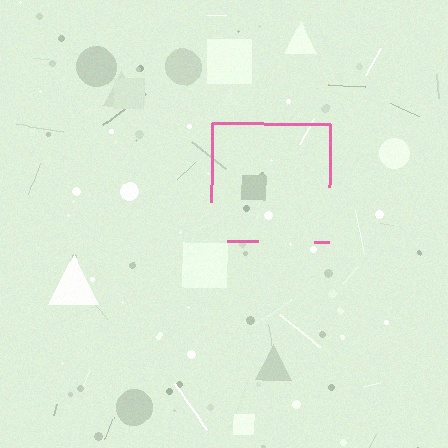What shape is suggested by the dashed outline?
The dashed outline suggests a square.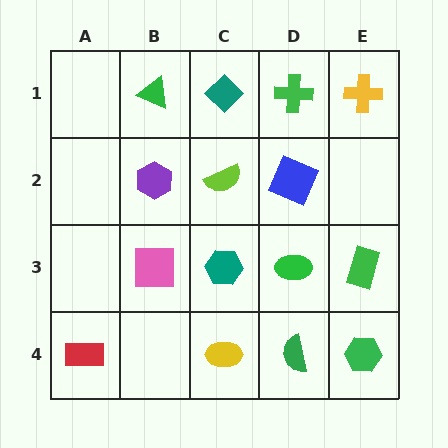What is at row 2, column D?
A blue square.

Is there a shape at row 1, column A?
No, that cell is empty.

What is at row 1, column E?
A yellow cross.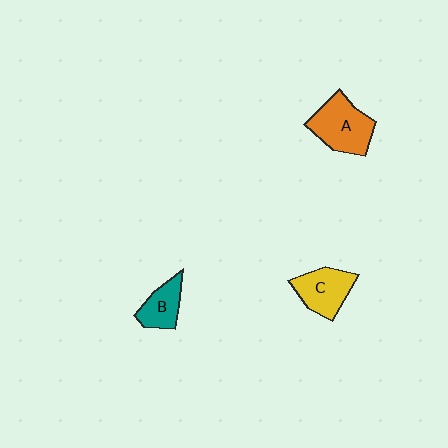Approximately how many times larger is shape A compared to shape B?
Approximately 1.6 times.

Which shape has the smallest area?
Shape B (teal).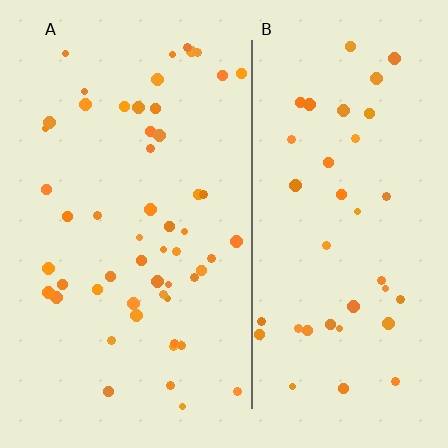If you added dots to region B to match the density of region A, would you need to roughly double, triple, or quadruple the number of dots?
Approximately double.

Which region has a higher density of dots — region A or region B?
A (the left).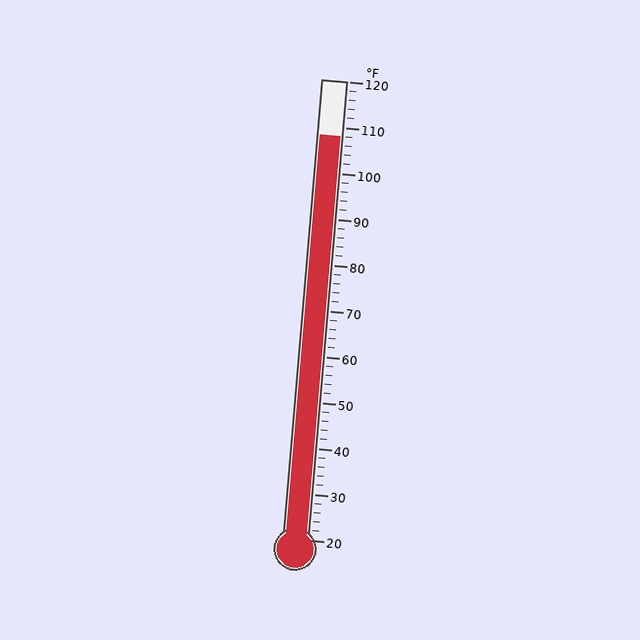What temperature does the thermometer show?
The thermometer shows approximately 108°F.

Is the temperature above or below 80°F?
The temperature is above 80°F.